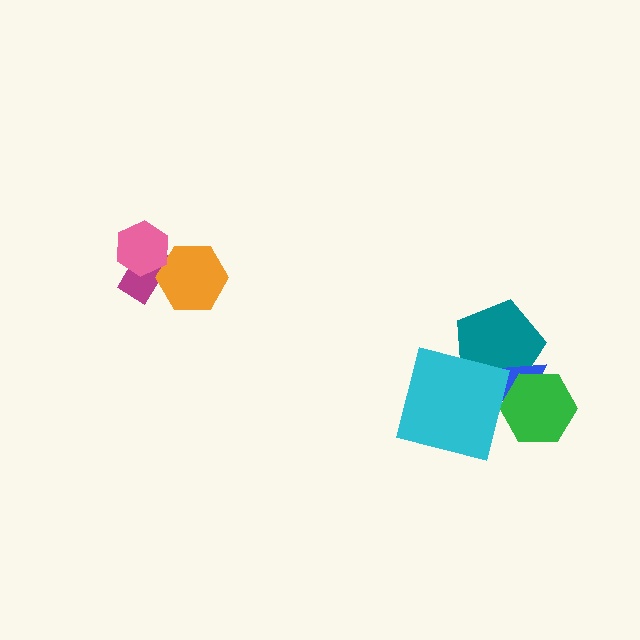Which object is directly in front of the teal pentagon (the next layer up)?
The blue triangle is directly in front of the teal pentagon.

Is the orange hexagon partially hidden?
Yes, it is partially covered by another shape.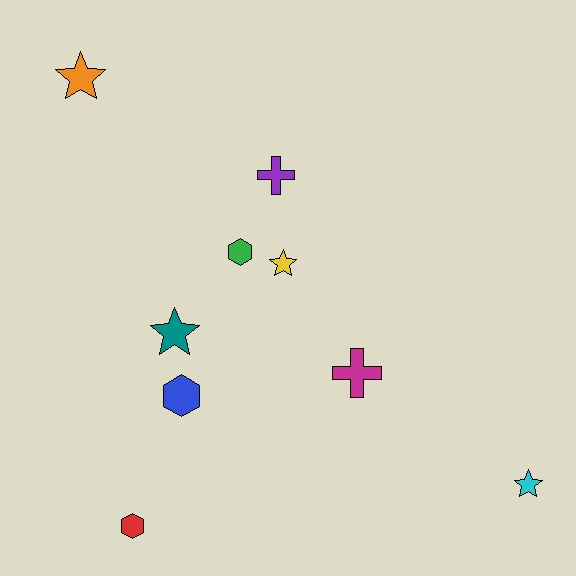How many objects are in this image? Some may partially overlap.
There are 9 objects.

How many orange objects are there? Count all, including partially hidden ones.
There is 1 orange object.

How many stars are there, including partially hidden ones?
There are 4 stars.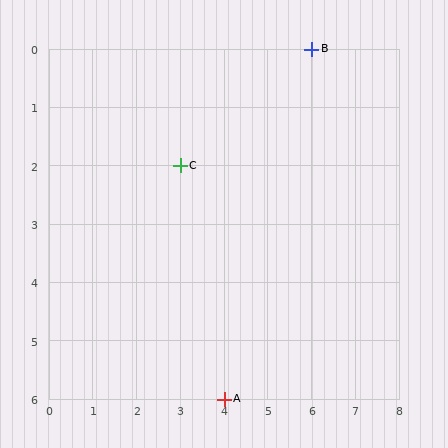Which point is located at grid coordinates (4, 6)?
Point A is at (4, 6).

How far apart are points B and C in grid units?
Points B and C are 3 columns and 2 rows apart (about 3.6 grid units diagonally).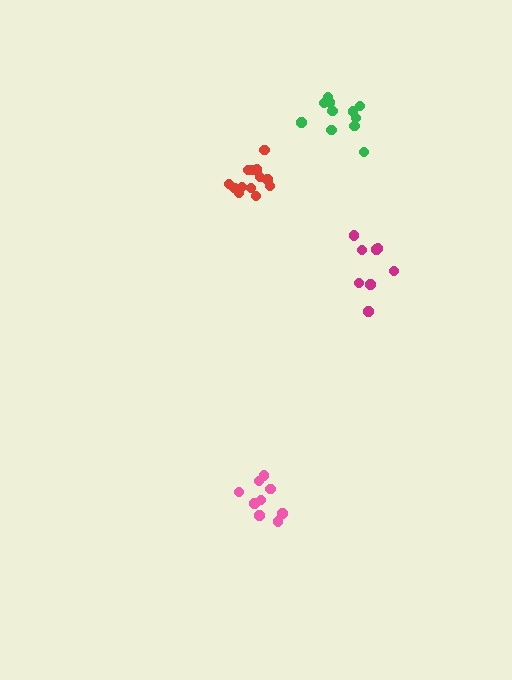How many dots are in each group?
Group 1: 8 dots, Group 2: 11 dots, Group 3: 9 dots, Group 4: 13 dots (41 total).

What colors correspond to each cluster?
The clusters are colored: magenta, green, pink, red.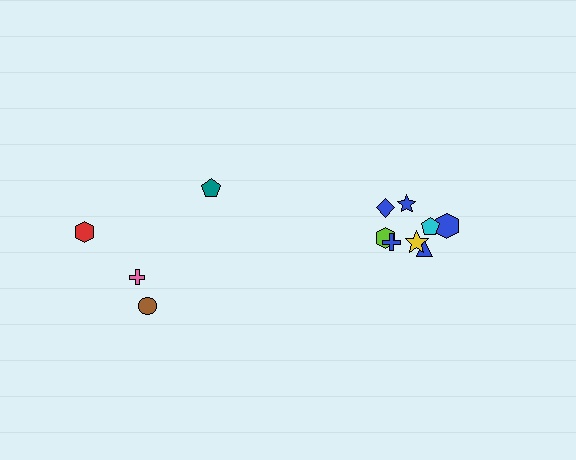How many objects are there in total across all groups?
There are 12 objects.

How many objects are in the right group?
There are 8 objects.